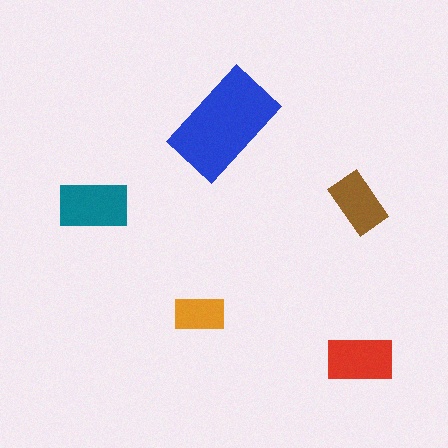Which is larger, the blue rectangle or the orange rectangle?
The blue one.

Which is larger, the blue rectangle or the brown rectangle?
The blue one.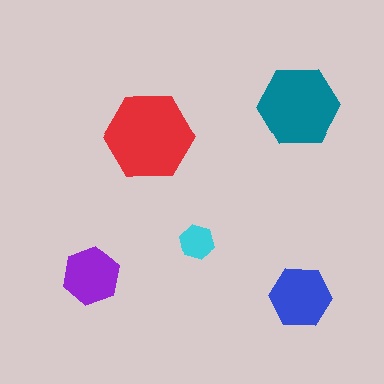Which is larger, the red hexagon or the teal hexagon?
The red one.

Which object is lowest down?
The blue hexagon is bottommost.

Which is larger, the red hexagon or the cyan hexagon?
The red one.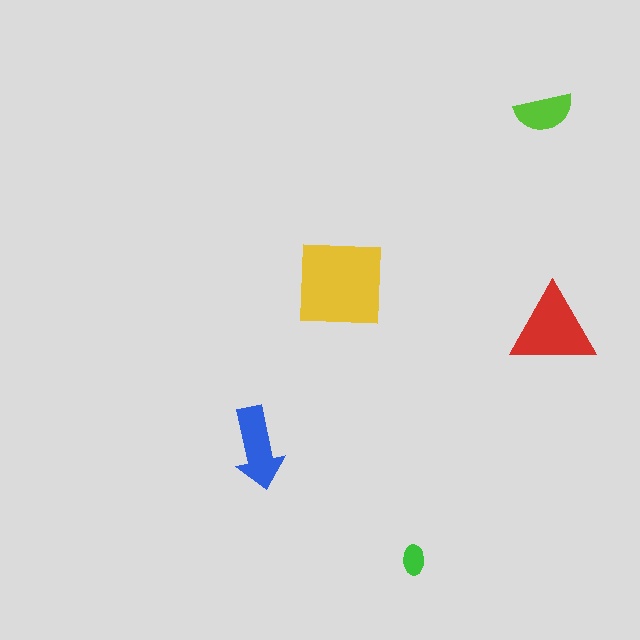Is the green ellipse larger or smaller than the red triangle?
Smaller.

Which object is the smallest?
The green ellipse.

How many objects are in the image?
There are 5 objects in the image.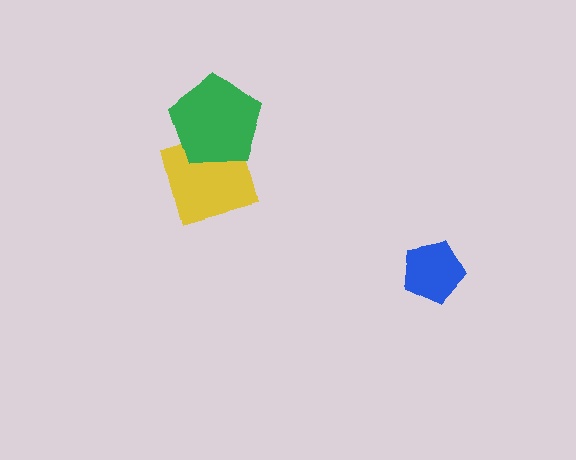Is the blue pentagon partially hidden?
No, no other shape covers it.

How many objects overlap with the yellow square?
1 object overlaps with the yellow square.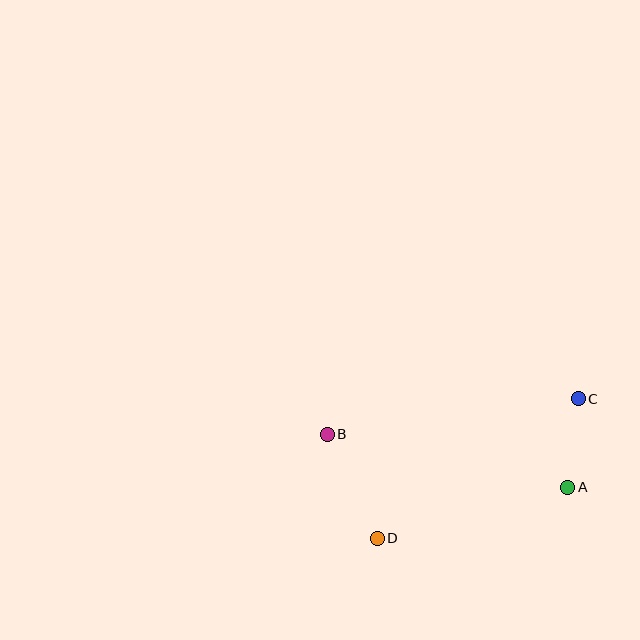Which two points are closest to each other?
Points A and C are closest to each other.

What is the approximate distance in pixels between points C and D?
The distance between C and D is approximately 245 pixels.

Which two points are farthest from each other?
Points B and C are farthest from each other.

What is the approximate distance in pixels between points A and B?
The distance between A and B is approximately 246 pixels.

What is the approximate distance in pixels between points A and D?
The distance between A and D is approximately 197 pixels.